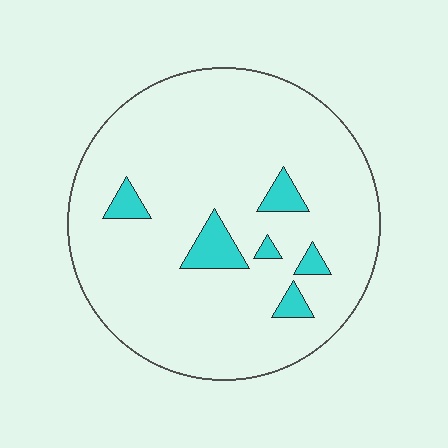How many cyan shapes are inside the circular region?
6.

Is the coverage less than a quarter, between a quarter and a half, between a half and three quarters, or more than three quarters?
Less than a quarter.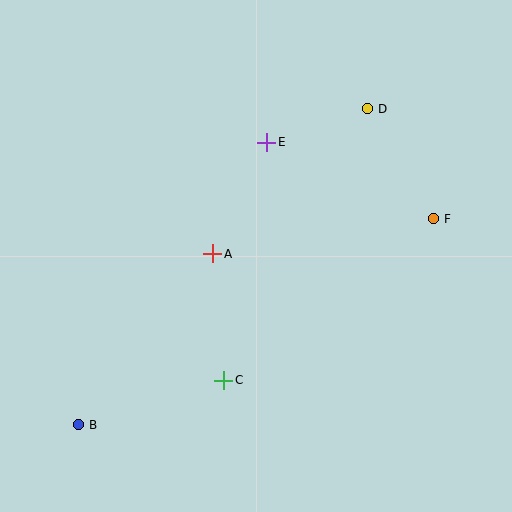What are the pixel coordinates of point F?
Point F is at (433, 219).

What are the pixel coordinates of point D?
Point D is at (367, 109).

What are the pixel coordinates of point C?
Point C is at (224, 380).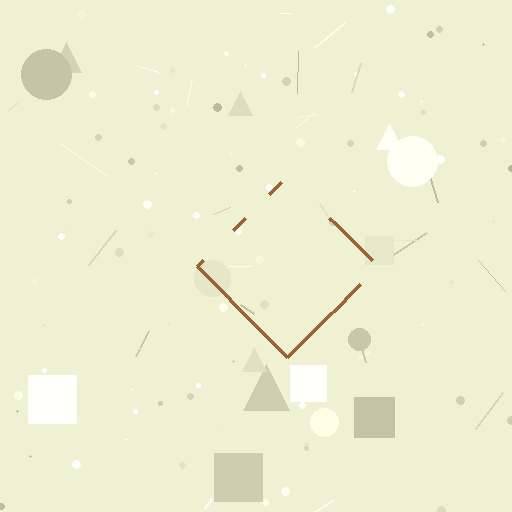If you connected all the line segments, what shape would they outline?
They would outline a diamond.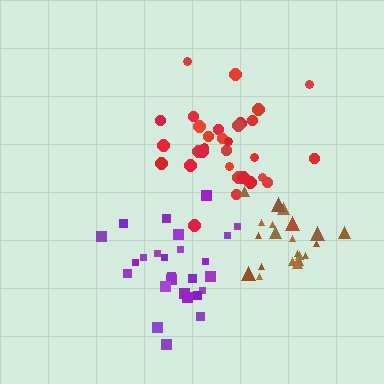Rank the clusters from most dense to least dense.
brown, purple, red.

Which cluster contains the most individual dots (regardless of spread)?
Red (31).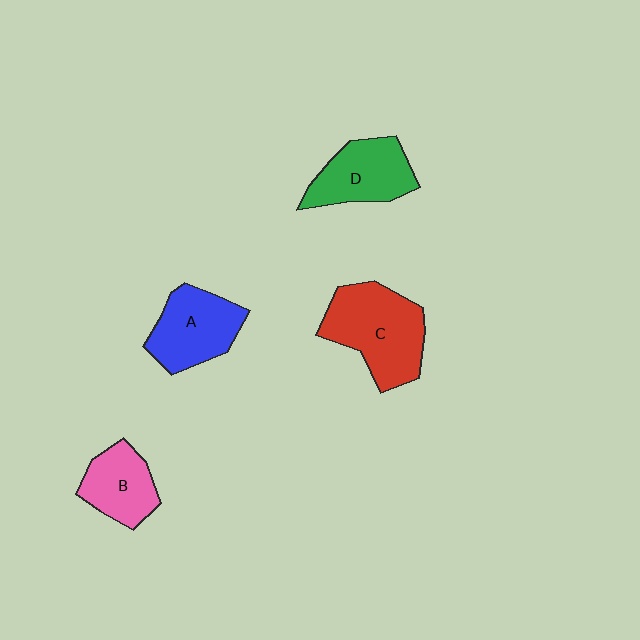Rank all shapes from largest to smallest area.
From largest to smallest: C (red), A (blue), D (green), B (pink).